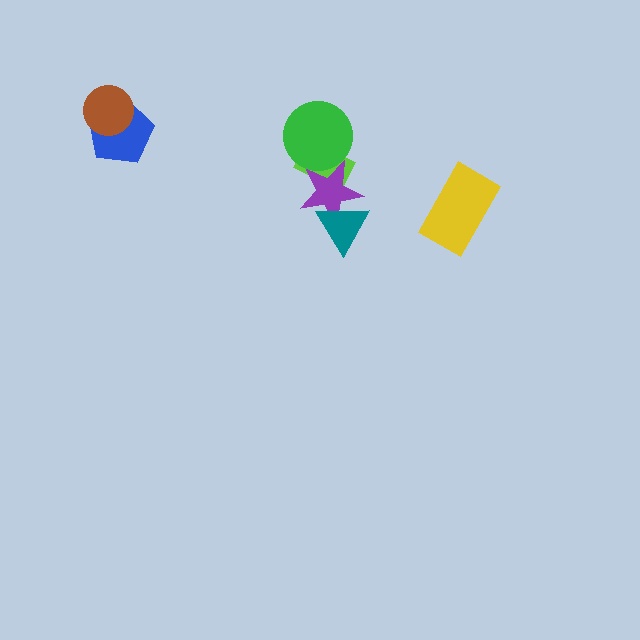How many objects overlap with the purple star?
3 objects overlap with the purple star.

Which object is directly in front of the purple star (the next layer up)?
The green circle is directly in front of the purple star.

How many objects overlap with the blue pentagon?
1 object overlaps with the blue pentagon.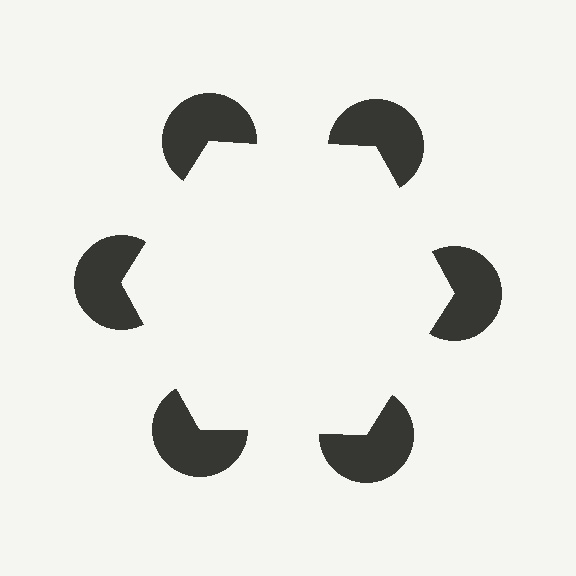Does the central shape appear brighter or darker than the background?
It typically appears slightly brighter than the background, even though no actual brightness change is drawn.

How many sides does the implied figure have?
6 sides.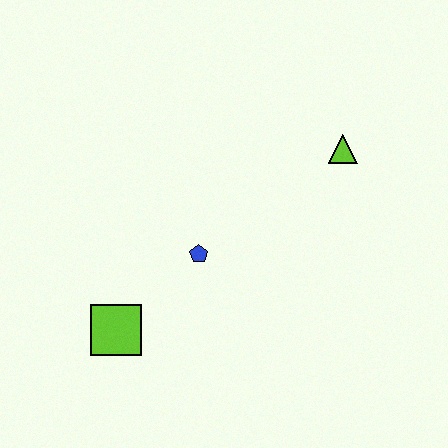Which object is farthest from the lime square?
The lime triangle is farthest from the lime square.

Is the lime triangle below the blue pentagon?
No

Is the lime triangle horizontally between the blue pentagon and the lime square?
No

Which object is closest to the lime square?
The blue pentagon is closest to the lime square.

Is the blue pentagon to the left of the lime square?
No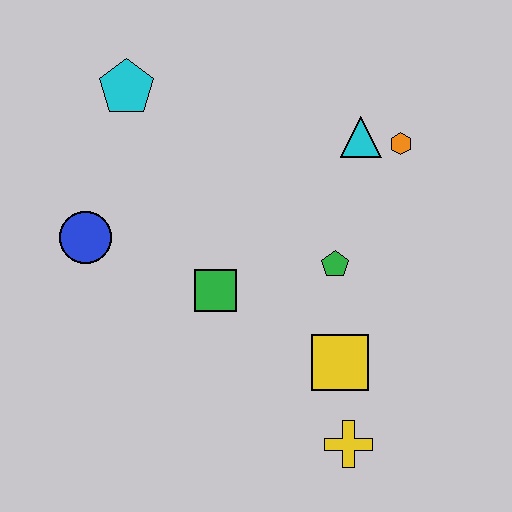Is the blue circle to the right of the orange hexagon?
No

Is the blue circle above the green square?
Yes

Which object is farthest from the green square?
The orange hexagon is farthest from the green square.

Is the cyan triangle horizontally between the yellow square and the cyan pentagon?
No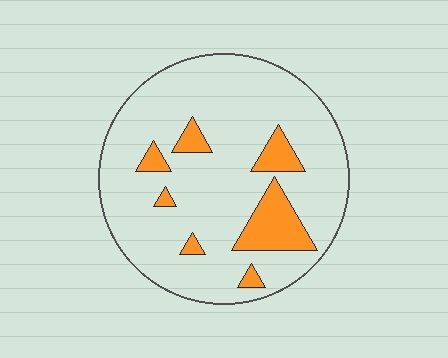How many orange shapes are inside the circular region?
7.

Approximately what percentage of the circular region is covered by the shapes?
Approximately 15%.